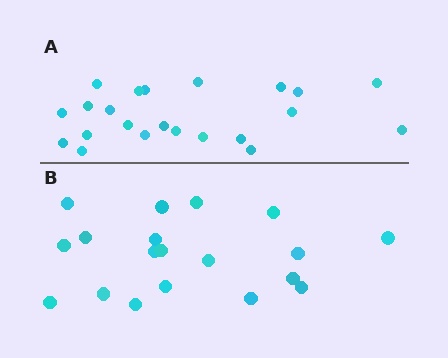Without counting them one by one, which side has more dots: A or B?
Region A (the top region) has more dots.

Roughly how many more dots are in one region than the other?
Region A has just a few more — roughly 2 or 3 more dots than region B.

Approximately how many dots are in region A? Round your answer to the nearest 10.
About 20 dots. (The exact count is 22, which rounds to 20.)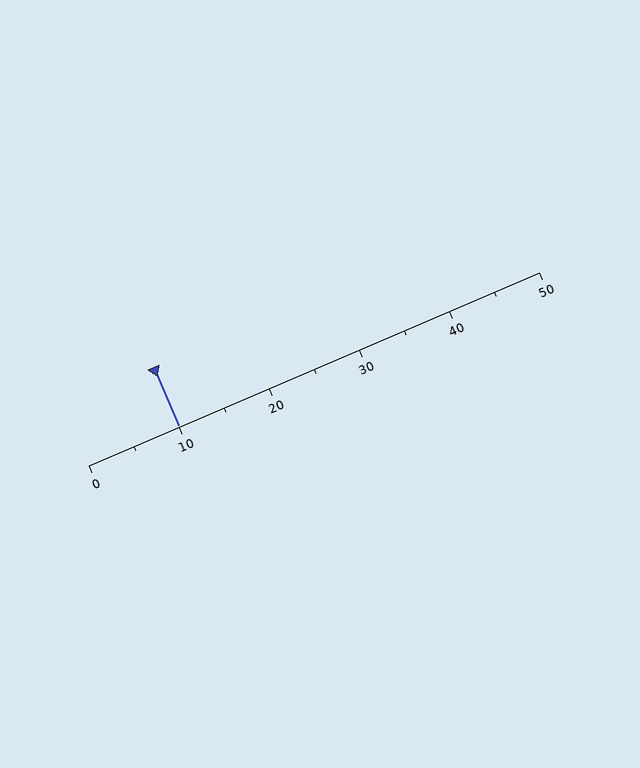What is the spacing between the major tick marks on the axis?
The major ticks are spaced 10 apart.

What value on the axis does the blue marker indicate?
The marker indicates approximately 10.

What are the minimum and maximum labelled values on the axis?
The axis runs from 0 to 50.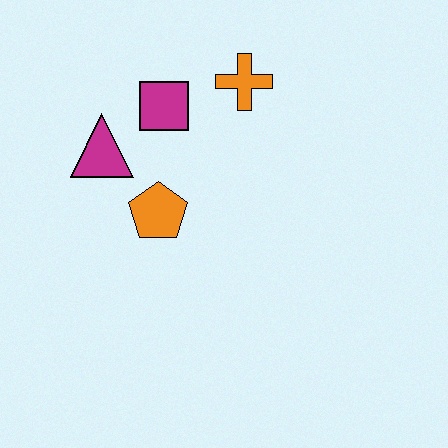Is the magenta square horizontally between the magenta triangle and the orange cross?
Yes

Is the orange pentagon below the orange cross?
Yes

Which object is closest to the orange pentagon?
The magenta triangle is closest to the orange pentagon.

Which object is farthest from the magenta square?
The orange pentagon is farthest from the magenta square.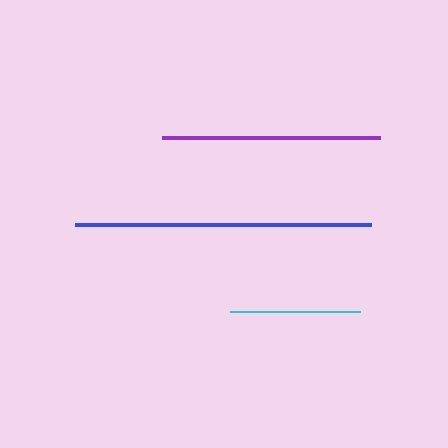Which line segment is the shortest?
The cyan line is the shortest at approximately 130 pixels.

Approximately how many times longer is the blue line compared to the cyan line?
The blue line is approximately 2.3 times the length of the cyan line.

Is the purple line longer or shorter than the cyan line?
The purple line is longer than the cyan line.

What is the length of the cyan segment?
The cyan segment is approximately 130 pixels long.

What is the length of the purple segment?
The purple segment is approximately 218 pixels long.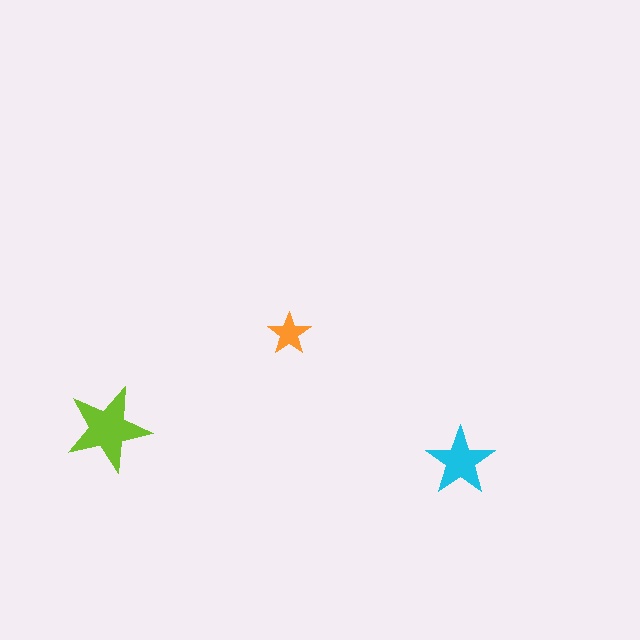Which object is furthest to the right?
The cyan star is rightmost.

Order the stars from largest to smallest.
the lime one, the cyan one, the orange one.